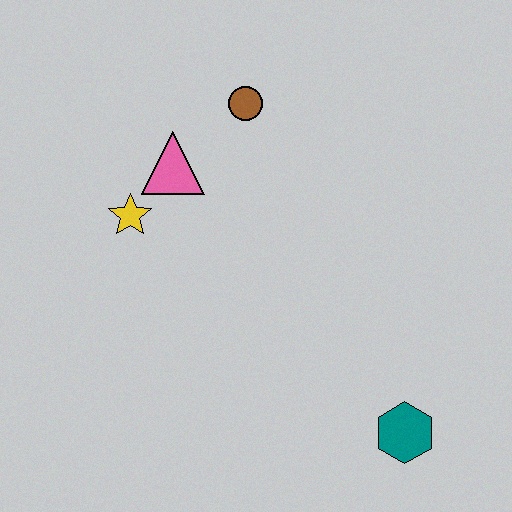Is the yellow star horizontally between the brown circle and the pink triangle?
No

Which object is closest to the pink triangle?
The yellow star is closest to the pink triangle.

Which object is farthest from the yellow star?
The teal hexagon is farthest from the yellow star.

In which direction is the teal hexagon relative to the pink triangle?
The teal hexagon is below the pink triangle.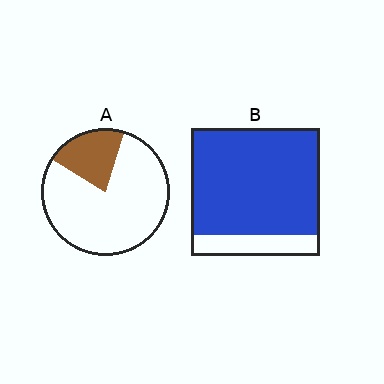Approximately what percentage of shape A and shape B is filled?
A is approximately 20% and B is approximately 85%.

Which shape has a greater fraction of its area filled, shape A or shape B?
Shape B.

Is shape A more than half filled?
No.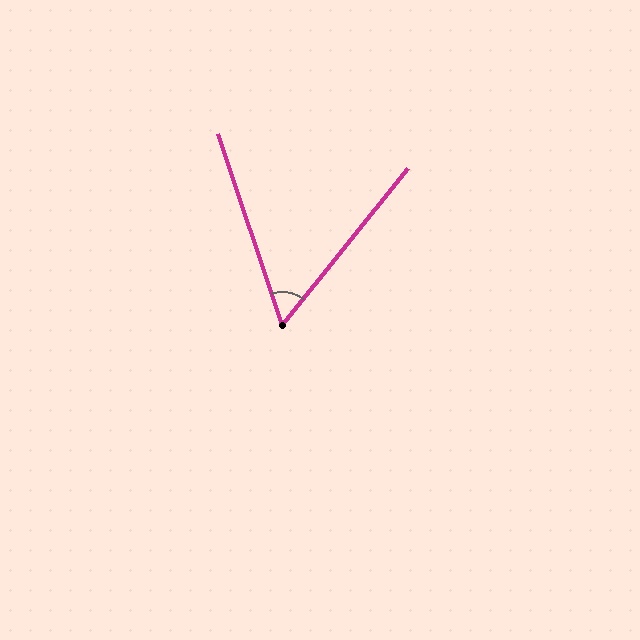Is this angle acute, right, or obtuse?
It is acute.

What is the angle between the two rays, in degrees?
Approximately 57 degrees.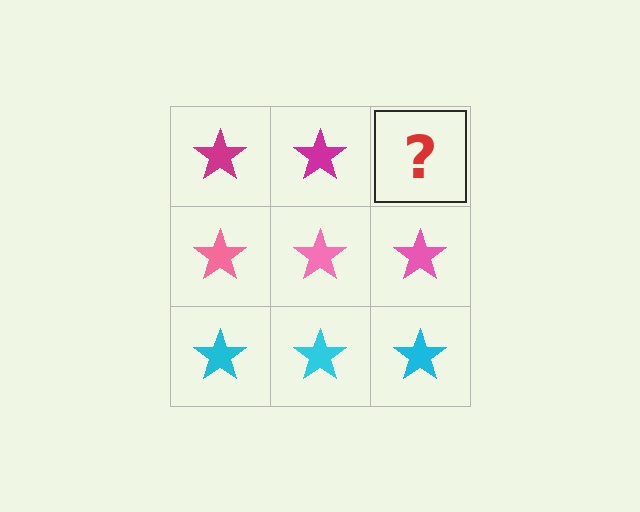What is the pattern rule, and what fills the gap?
The rule is that each row has a consistent color. The gap should be filled with a magenta star.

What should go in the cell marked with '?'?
The missing cell should contain a magenta star.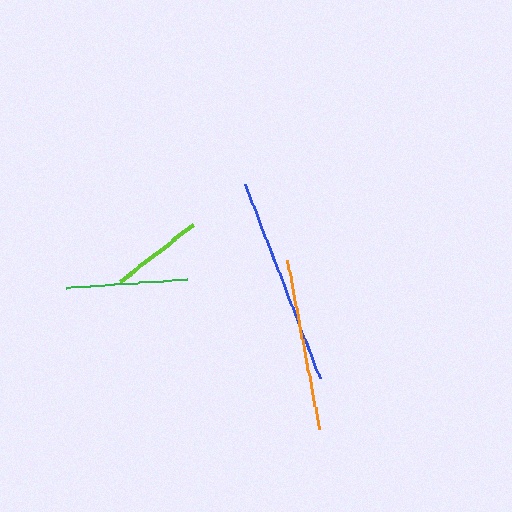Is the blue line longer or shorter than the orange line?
The blue line is longer than the orange line.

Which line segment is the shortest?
The lime line is the shortest at approximately 93 pixels.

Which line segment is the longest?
The blue line is the longest at approximately 208 pixels.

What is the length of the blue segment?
The blue segment is approximately 208 pixels long.